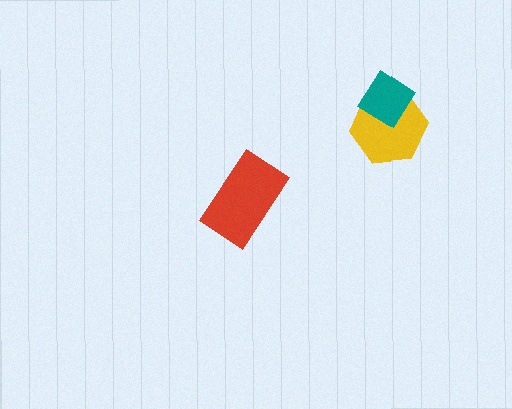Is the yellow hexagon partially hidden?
Yes, it is partially covered by another shape.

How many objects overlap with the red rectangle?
0 objects overlap with the red rectangle.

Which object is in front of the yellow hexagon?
The teal diamond is in front of the yellow hexagon.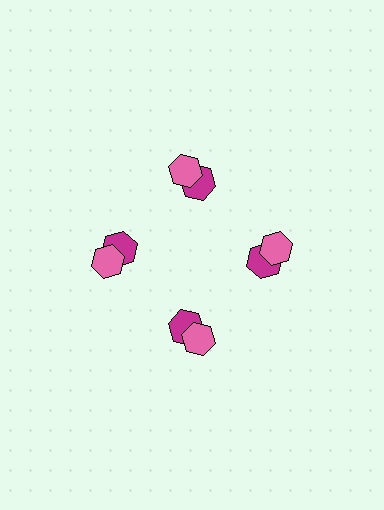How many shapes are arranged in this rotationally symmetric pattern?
There are 8 shapes, arranged in 4 groups of 2.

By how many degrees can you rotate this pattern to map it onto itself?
The pattern maps onto itself every 90 degrees of rotation.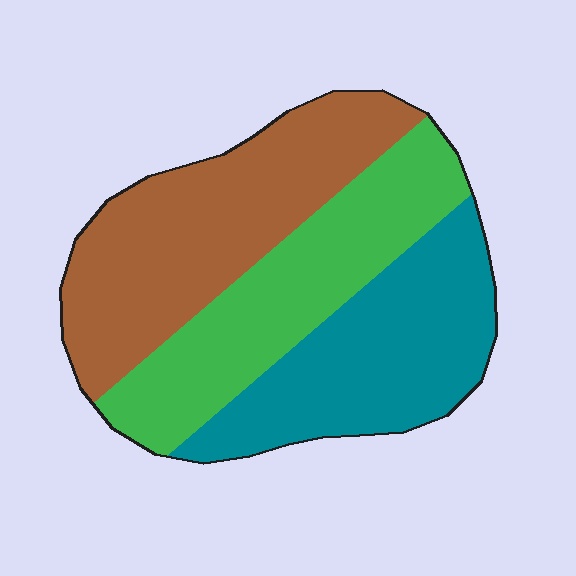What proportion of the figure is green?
Green takes up between a sixth and a third of the figure.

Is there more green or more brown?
Brown.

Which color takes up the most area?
Brown, at roughly 35%.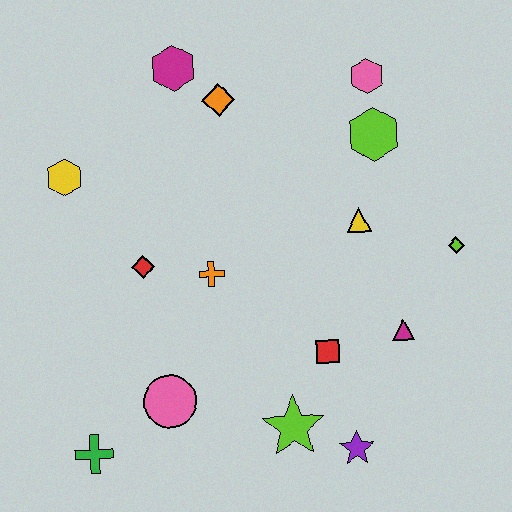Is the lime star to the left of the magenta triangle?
Yes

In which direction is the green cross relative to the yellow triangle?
The green cross is to the left of the yellow triangle.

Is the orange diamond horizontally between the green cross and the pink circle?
No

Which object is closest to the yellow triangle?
The lime hexagon is closest to the yellow triangle.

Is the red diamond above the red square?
Yes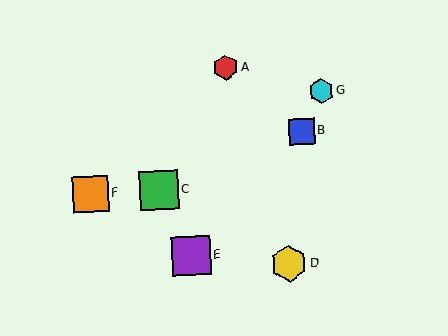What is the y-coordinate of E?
Object E is at y≈255.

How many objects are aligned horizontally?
2 objects (C, F) are aligned horizontally.